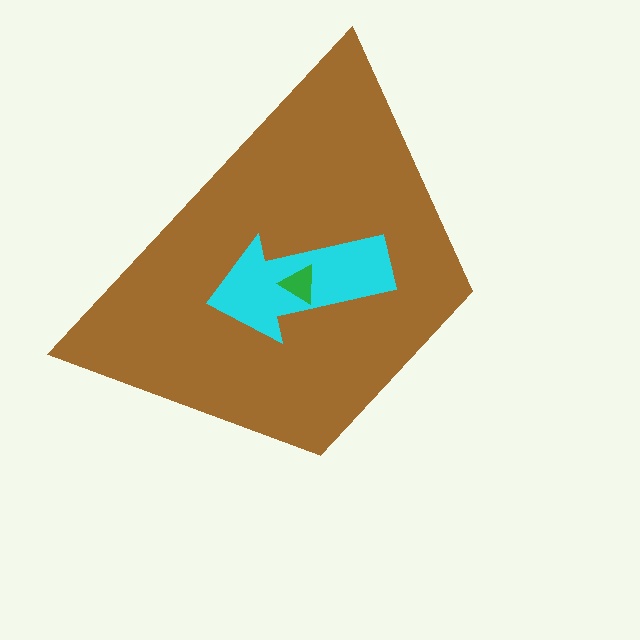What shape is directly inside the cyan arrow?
The green triangle.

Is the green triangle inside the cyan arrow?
Yes.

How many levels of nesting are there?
3.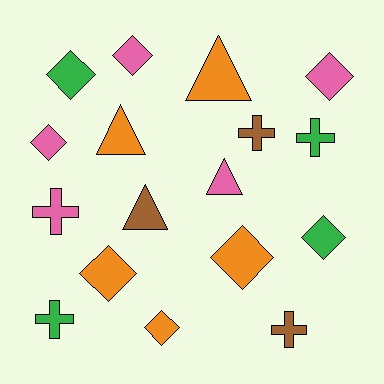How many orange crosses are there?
There are no orange crosses.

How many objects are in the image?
There are 17 objects.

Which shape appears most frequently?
Diamond, with 8 objects.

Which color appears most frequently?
Orange, with 5 objects.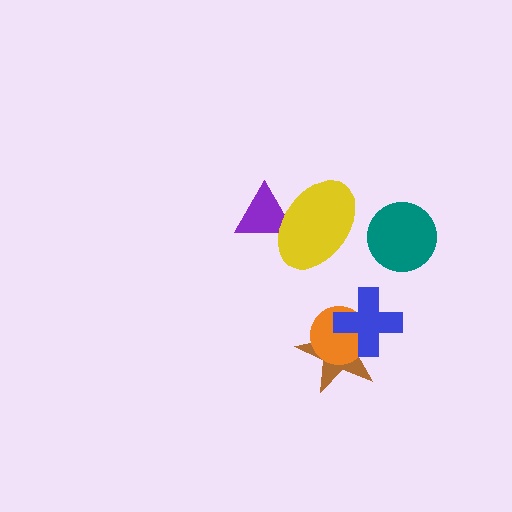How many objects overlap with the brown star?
2 objects overlap with the brown star.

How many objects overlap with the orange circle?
2 objects overlap with the orange circle.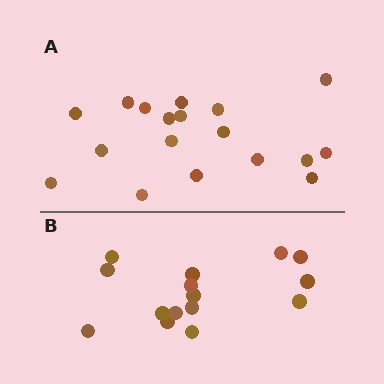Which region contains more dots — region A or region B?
Region A (the top region) has more dots.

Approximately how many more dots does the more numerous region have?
Region A has just a few more — roughly 2 or 3 more dots than region B.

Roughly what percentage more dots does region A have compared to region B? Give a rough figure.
About 20% more.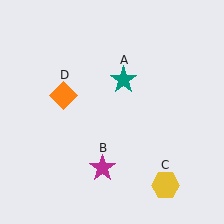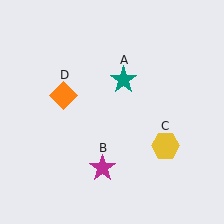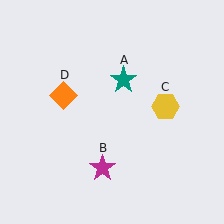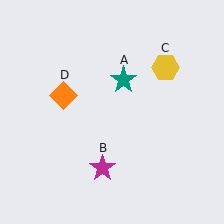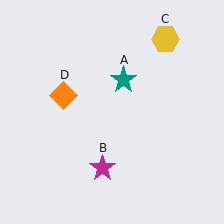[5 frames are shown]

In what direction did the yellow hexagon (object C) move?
The yellow hexagon (object C) moved up.